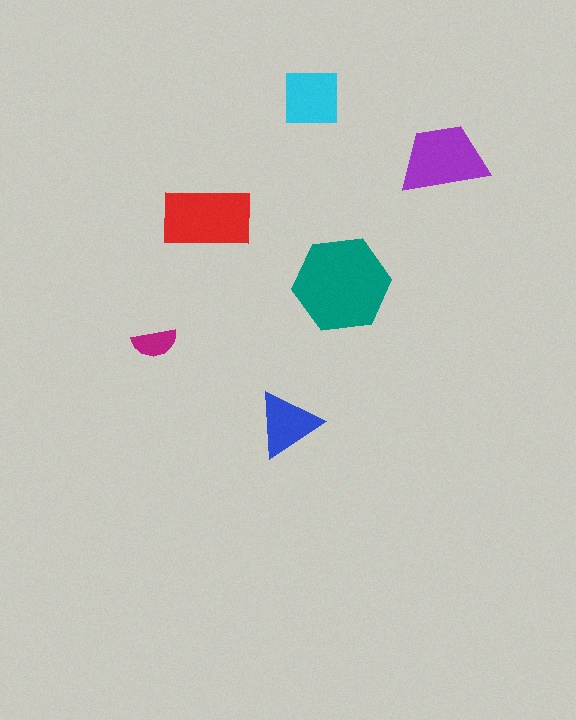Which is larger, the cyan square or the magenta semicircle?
The cyan square.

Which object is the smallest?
The magenta semicircle.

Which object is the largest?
The teal hexagon.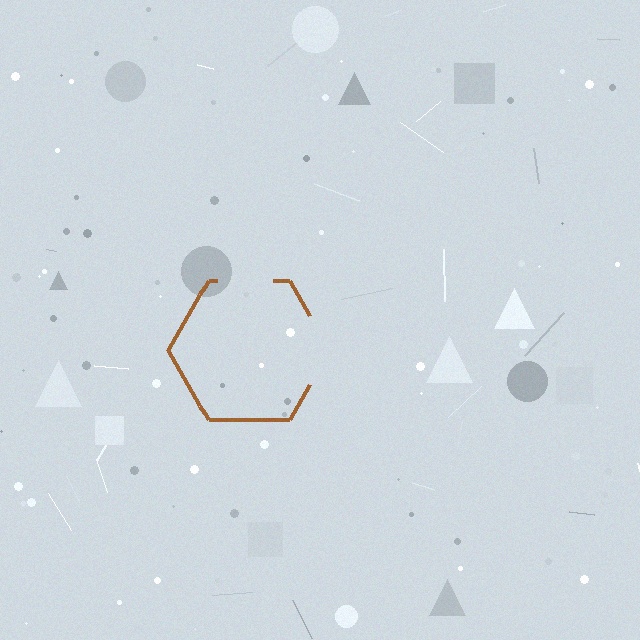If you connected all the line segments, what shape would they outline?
They would outline a hexagon.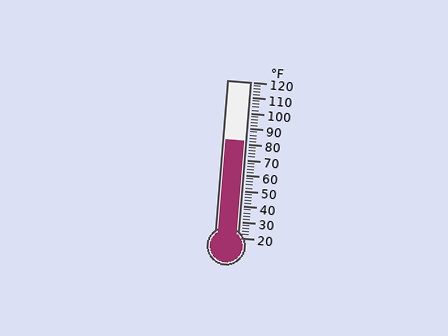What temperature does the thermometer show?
The thermometer shows approximately 82°F.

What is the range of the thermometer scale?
The thermometer scale ranges from 20°F to 120°F.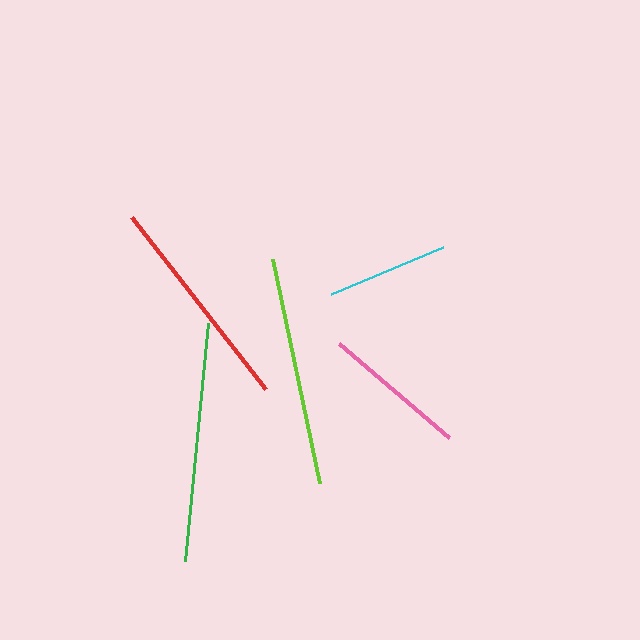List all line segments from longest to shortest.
From longest to shortest: green, lime, red, pink, cyan.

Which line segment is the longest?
The green line is the longest at approximately 239 pixels.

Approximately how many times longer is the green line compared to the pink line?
The green line is approximately 1.7 times the length of the pink line.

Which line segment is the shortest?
The cyan line is the shortest at approximately 121 pixels.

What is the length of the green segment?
The green segment is approximately 239 pixels long.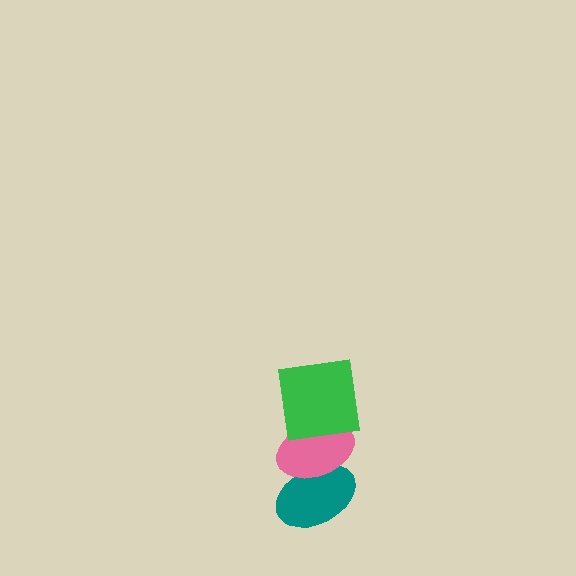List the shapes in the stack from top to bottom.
From top to bottom: the green square, the pink ellipse, the teal ellipse.